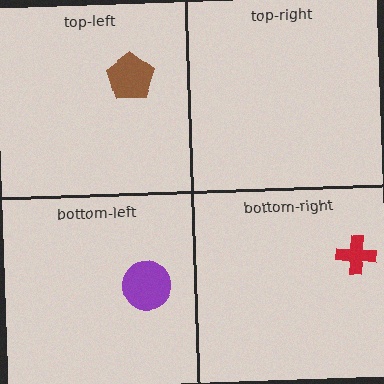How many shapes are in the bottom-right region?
1.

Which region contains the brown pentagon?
The top-left region.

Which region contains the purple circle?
The bottom-left region.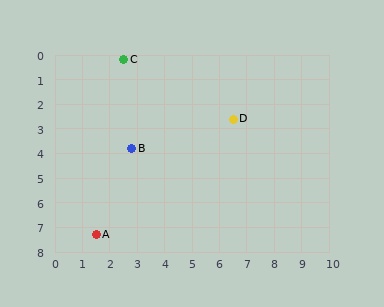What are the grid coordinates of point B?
Point B is at approximately (2.8, 3.8).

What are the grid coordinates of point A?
Point A is at approximately (1.5, 7.3).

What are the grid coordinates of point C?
Point C is at approximately (2.5, 0.2).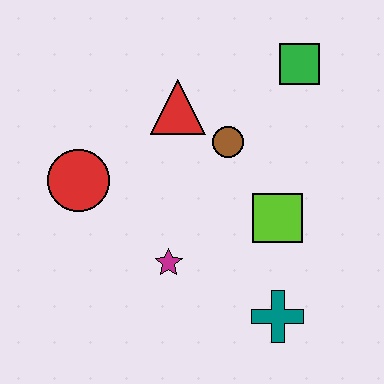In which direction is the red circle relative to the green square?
The red circle is to the left of the green square.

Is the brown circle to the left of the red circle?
No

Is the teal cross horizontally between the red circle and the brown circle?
No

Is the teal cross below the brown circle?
Yes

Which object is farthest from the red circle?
The green square is farthest from the red circle.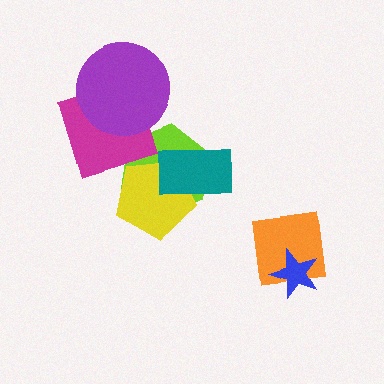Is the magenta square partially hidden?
Yes, it is partially covered by another shape.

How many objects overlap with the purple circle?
1 object overlaps with the purple circle.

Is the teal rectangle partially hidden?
No, no other shape covers it.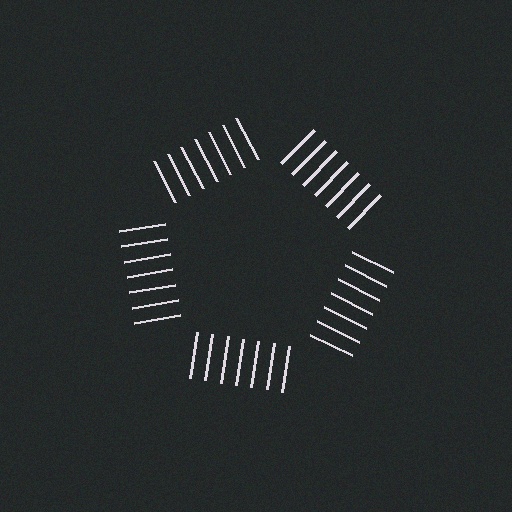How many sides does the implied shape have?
5 sides — the line-ends trace a pentagon.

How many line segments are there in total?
35 — 7 along each of the 5 edges.